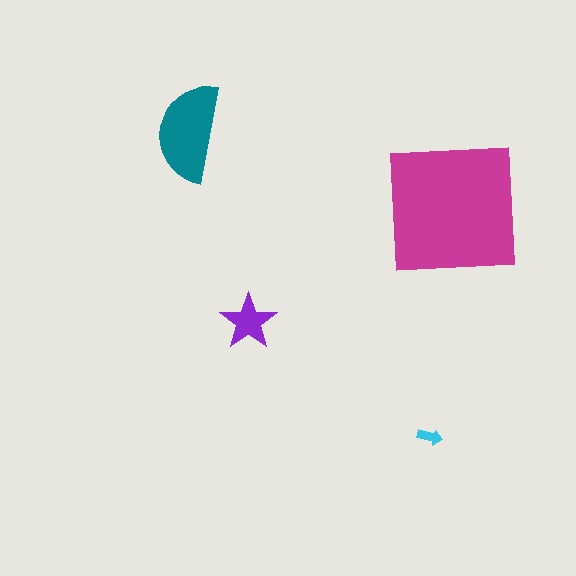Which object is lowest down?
The cyan arrow is bottommost.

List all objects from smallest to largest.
The cyan arrow, the purple star, the teal semicircle, the magenta square.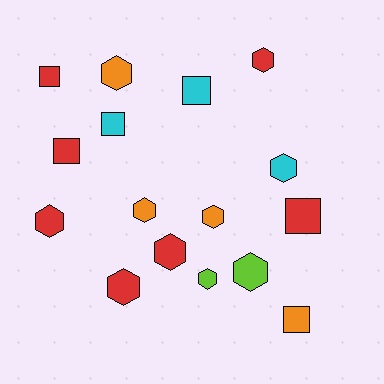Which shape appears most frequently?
Hexagon, with 10 objects.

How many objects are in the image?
There are 16 objects.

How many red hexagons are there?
There are 4 red hexagons.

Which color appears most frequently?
Red, with 7 objects.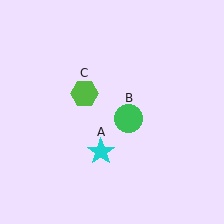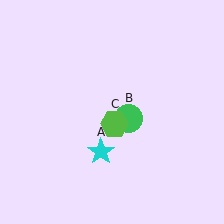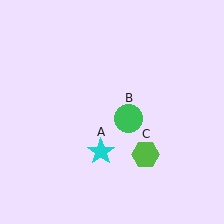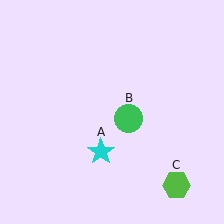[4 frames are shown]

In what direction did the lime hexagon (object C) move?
The lime hexagon (object C) moved down and to the right.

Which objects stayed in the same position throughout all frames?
Cyan star (object A) and green circle (object B) remained stationary.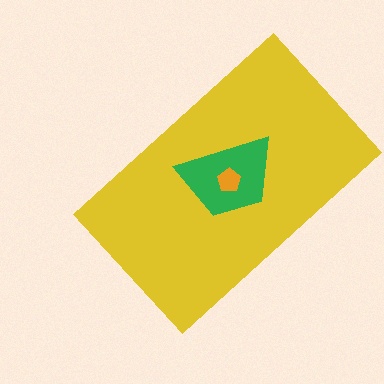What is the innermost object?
The orange pentagon.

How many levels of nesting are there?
3.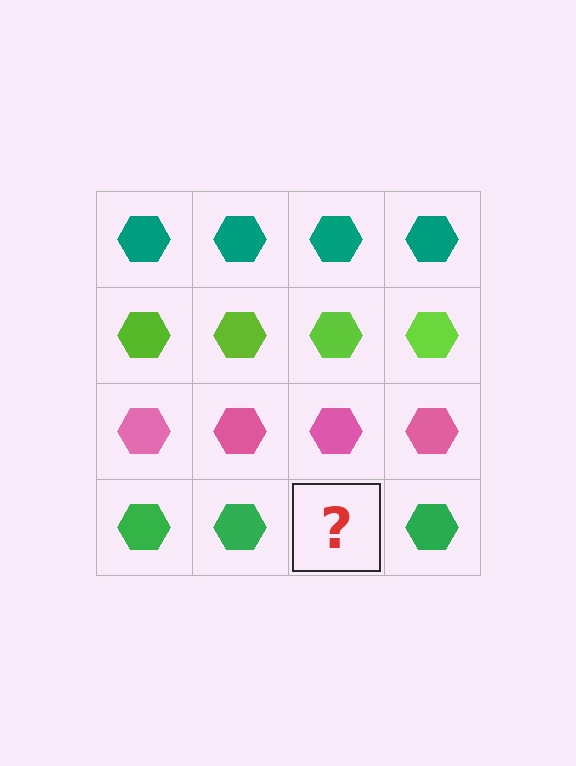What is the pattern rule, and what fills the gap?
The rule is that each row has a consistent color. The gap should be filled with a green hexagon.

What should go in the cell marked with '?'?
The missing cell should contain a green hexagon.